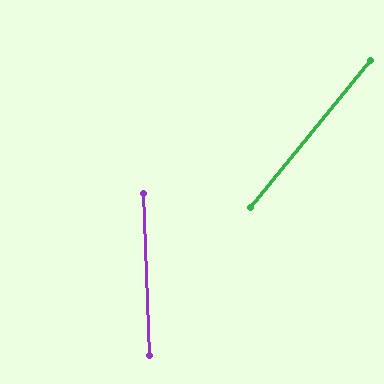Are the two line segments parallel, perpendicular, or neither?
Neither parallel nor perpendicular — they differ by about 41°.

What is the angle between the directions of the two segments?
Approximately 41 degrees.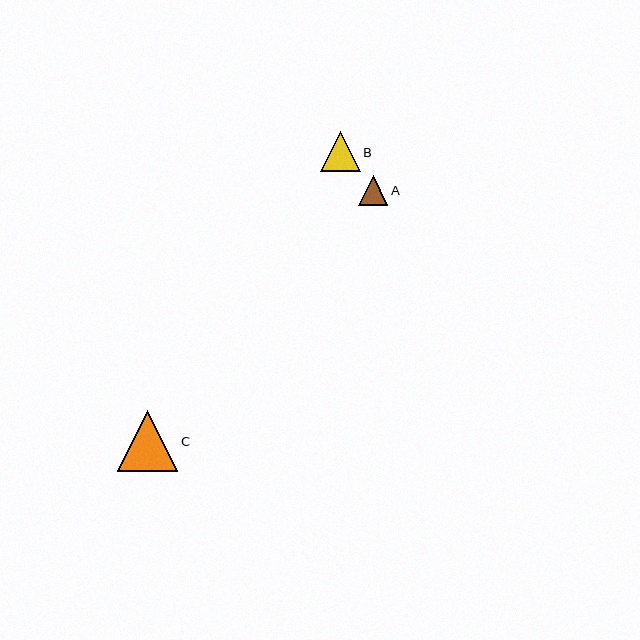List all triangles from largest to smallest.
From largest to smallest: C, B, A.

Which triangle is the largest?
Triangle C is the largest with a size of approximately 61 pixels.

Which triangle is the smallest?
Triangle A is the smallest with a size of approximately 29 pixels.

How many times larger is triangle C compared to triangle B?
Triangle C is approximately 1.5 times the size of triangle B.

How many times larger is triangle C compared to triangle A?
Triangle C is approximately 2.1 times the size of triangle A.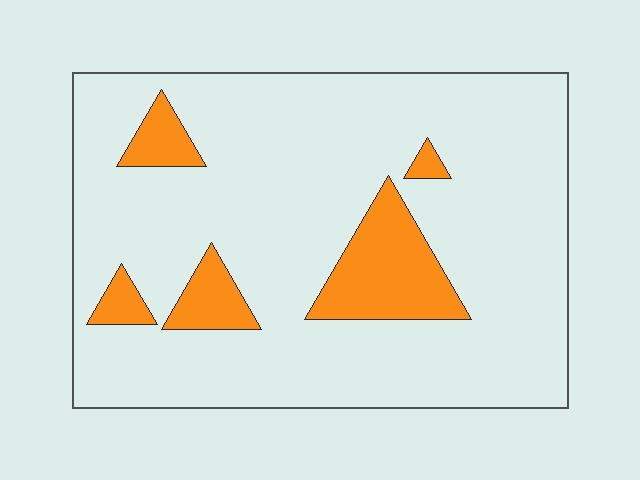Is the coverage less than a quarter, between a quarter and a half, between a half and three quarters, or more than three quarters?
Less than a quarter.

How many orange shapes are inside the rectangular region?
5.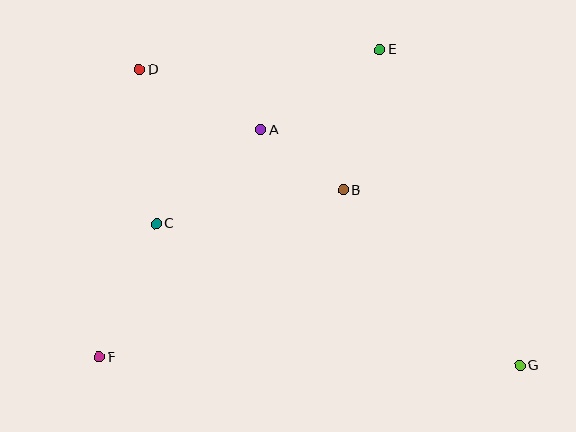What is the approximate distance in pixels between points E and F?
The distance between E and F is approximately 416 pixels.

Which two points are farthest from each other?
Points D and G are farthest from each other.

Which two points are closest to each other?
Points A and B are closest to each other.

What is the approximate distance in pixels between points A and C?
The distance between A and C is approximately 140 pixels.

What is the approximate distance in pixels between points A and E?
The distance between A and E is approximately 144 pixels.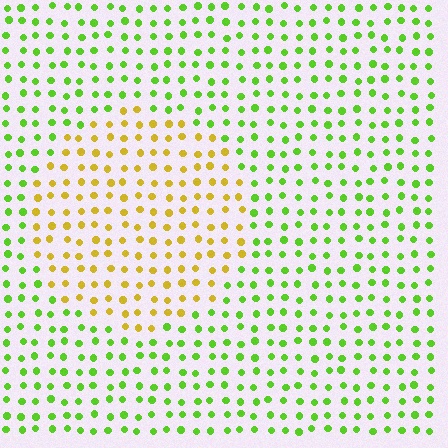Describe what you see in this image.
The image is filled with small lime elements in a uniform arrangement. A circle-shaped region is visible where the elements are tinted to a slightly different hue, forming a subtle color boundary.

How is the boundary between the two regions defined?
The boundary is defined purely by a slight shift in hue (about 51 degrees). Spacing, size, and orientation are identical on both sides.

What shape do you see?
I see a circle.